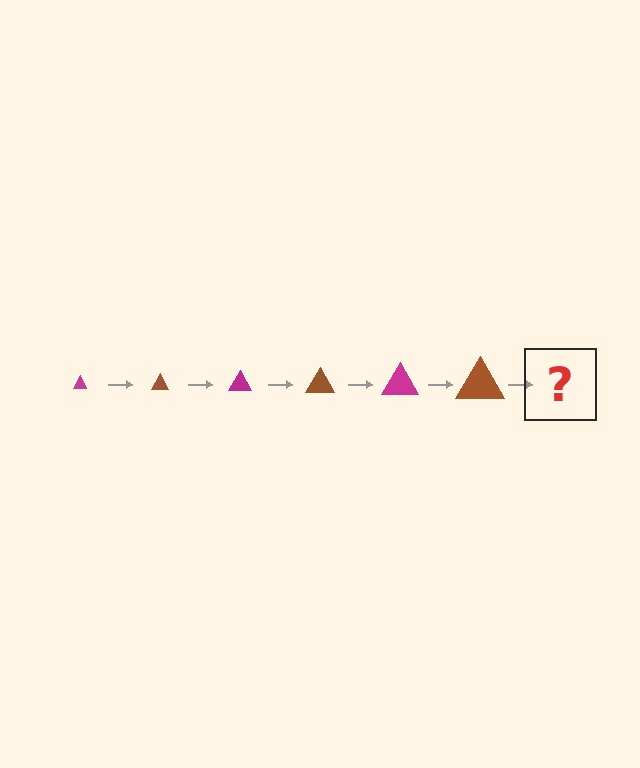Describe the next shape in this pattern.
It should be a magenta triangle, larger than the previous one.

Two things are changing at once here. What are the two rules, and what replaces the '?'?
The two rules are that the triangle grows larger each step and the color cycles through magenta and brown. The '?' should be a magenta triangle, larger than the previous one.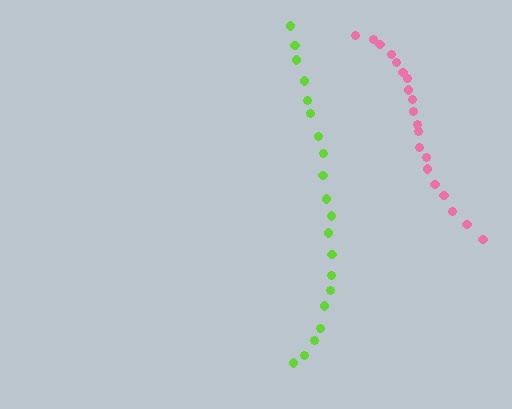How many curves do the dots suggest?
There are 2 distinct paths.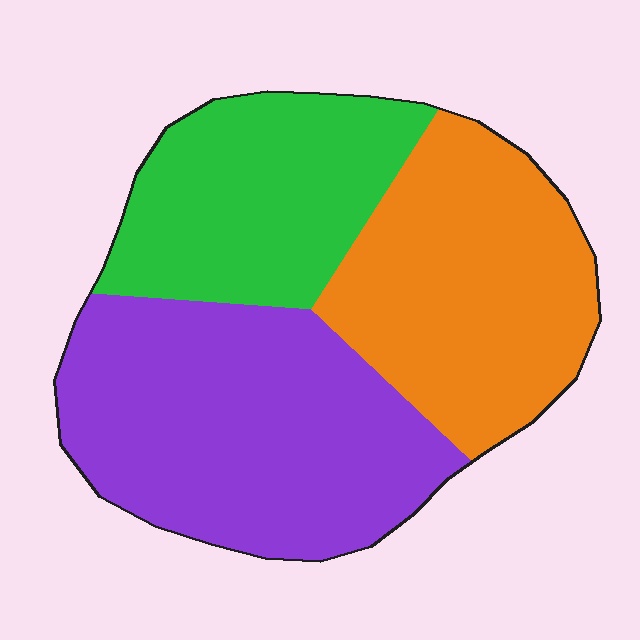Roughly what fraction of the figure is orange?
Orange takes up between a quarter and a half of the figure.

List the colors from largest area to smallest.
From largest to smallest: purple, orange, green.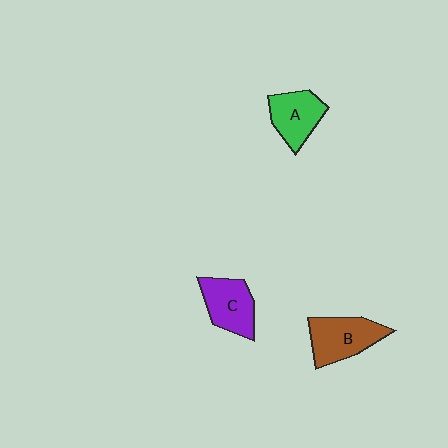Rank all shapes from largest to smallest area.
From largest to smallest: B (brown), C (purple), A (green).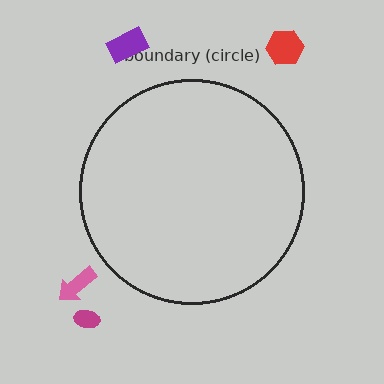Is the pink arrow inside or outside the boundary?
Outside.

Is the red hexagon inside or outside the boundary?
Outside.